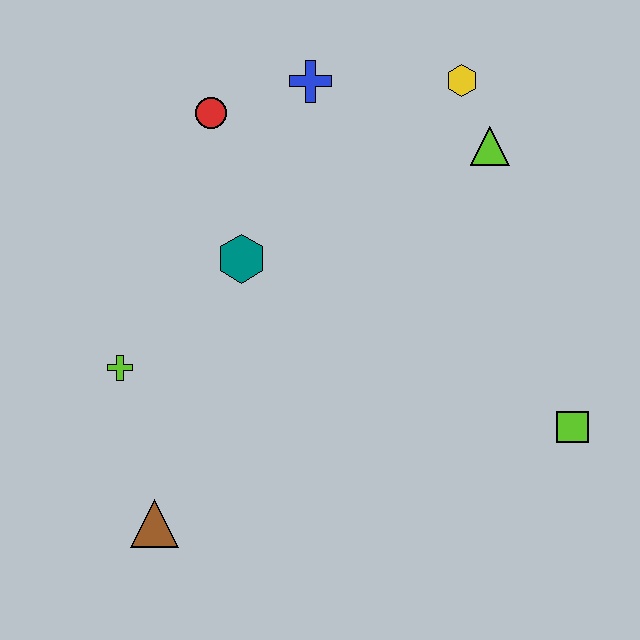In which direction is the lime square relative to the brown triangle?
The lime square is to the right of the brown triangle.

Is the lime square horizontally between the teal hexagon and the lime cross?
No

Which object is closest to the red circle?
The blue cross is closest to the red circle.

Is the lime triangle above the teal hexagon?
Yes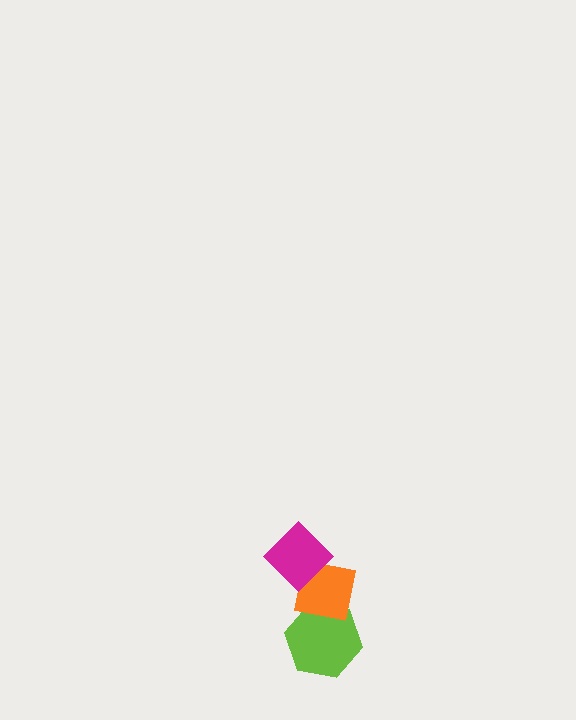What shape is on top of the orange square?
The magenta diamond is on top of the orange square.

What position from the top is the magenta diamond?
The magenta diamond is 1st from the top.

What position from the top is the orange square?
The orange square is 2nd from the top.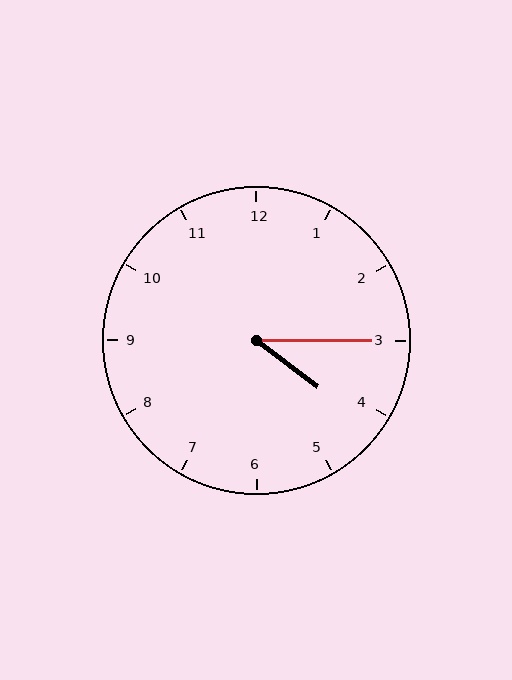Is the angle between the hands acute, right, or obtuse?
It is acute.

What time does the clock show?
4:15.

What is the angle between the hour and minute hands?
Approximately 38 degrees.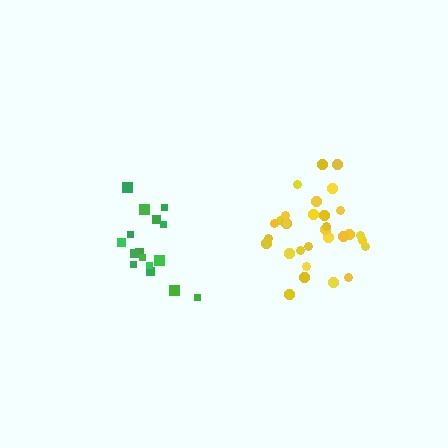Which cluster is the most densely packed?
Yellow.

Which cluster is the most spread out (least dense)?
Green.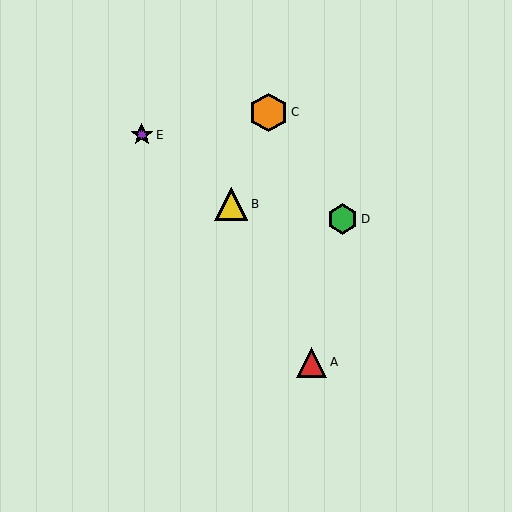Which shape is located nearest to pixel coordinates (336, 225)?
The green hexagon (labeled D) at (343, 219) is nearest to that location.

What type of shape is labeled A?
Shape A is a red triangle.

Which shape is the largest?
The orange hexagon (labeled C) is the largest.